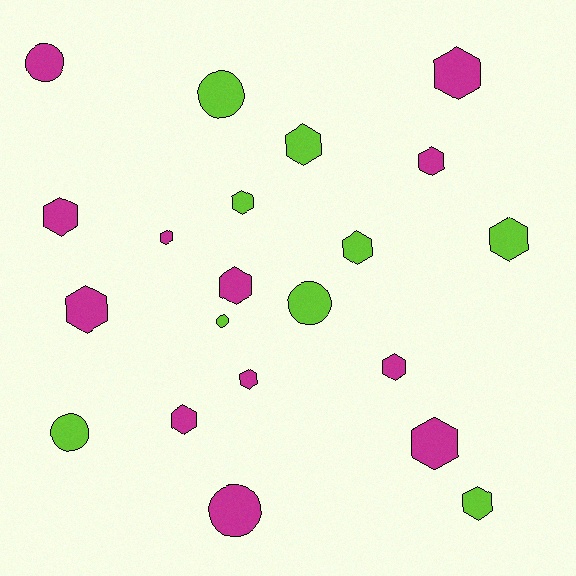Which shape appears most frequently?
Hexagon, with 15 objects.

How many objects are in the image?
There are 21 objects.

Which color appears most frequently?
Magenta, with 12 objects.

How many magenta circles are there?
There are 2 magenta circles.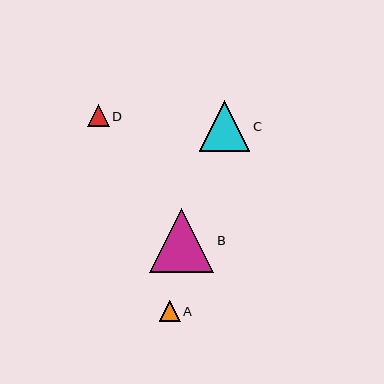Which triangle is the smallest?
Triangle A is the smallest with a size of approximately 21 pixels.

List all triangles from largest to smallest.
From largest to smallest: B, C, D, A.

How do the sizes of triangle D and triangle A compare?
Triangle D and triangle A are approximately the same size.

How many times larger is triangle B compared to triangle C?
Triangle B is approximately 1.3 times the size of triangle C.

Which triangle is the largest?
Triangle B is the largest with a size of approximately 65 pixels.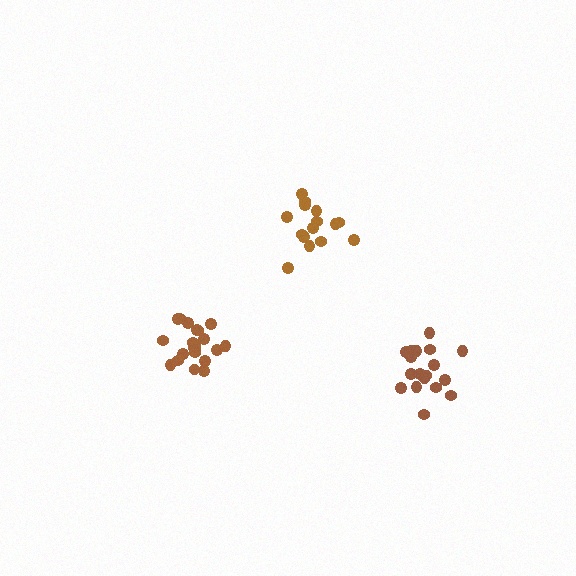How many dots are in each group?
Group 1: 21 dots, Group 2: 15 dots, Group 3: 18 dots (54 total).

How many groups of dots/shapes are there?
There are 3 groups.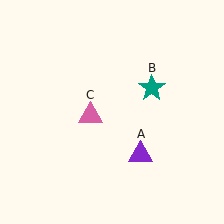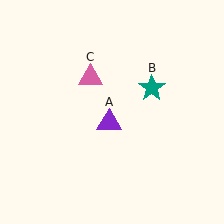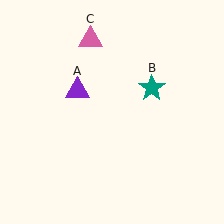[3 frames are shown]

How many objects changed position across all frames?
2 objects changed position: purple triangle (object A), pink triangle (object C).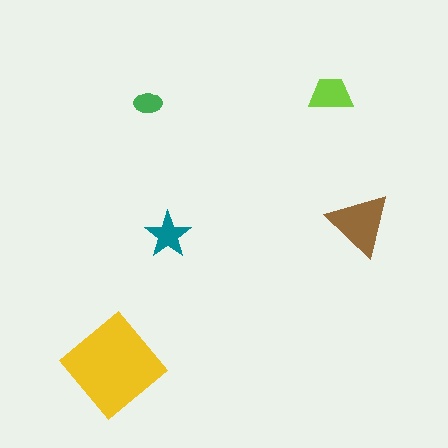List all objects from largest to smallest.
The yellow diamond, the brown triangle, the lime trapezoid, the teal star, the green ellipse.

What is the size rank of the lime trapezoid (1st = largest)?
3rd.